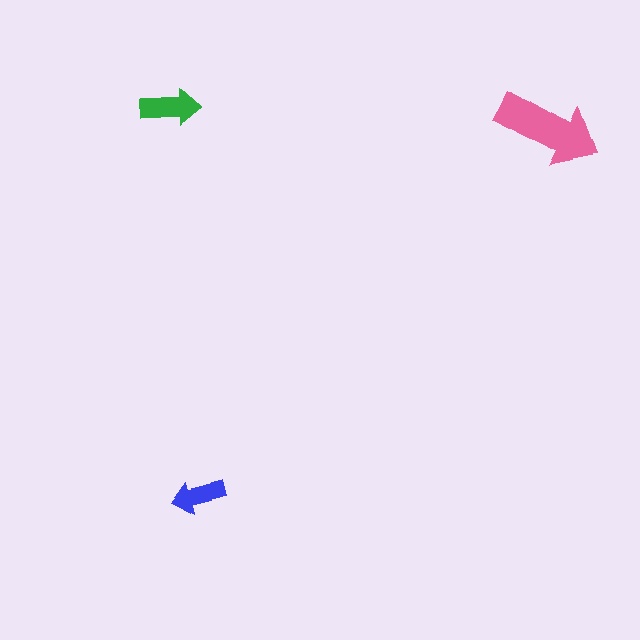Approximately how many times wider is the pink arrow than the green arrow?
About 1.5 times wider.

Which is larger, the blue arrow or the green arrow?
The green one.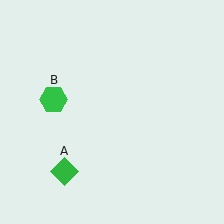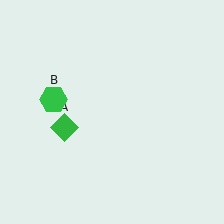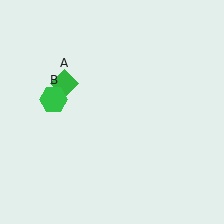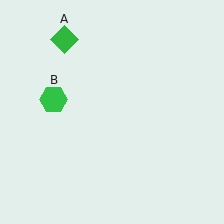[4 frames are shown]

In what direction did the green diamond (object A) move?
The green diamond (object A) moved up.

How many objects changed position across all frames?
1 object changed position: green diamond (object A).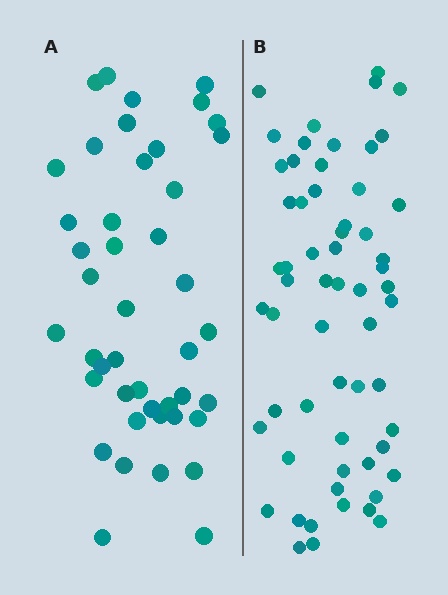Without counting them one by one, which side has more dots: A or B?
Region B (the right region) has more dots.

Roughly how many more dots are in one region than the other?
Region B has approximately 15 more dots than region A.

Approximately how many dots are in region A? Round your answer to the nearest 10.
About 40 dots. (The exact count is 44, which rounds to 40.)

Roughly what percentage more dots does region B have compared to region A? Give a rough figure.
About 35% more.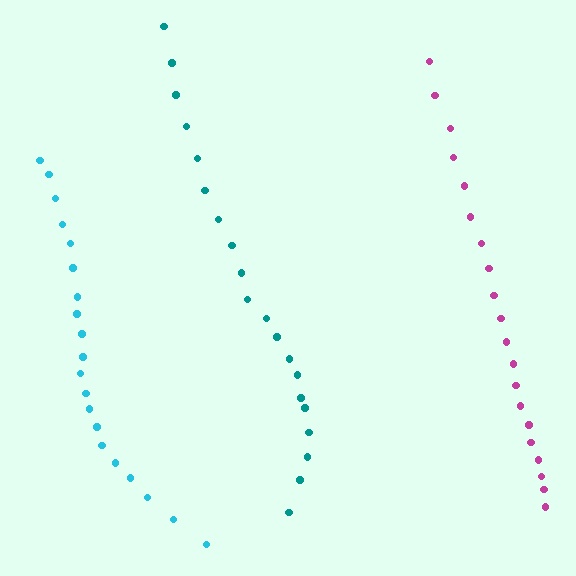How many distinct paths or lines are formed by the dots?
There are 3 distinct paths.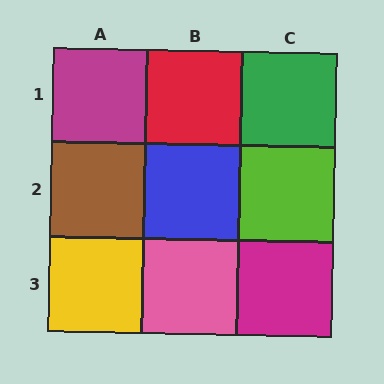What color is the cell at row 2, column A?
Brown.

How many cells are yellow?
1 cell is yellow.